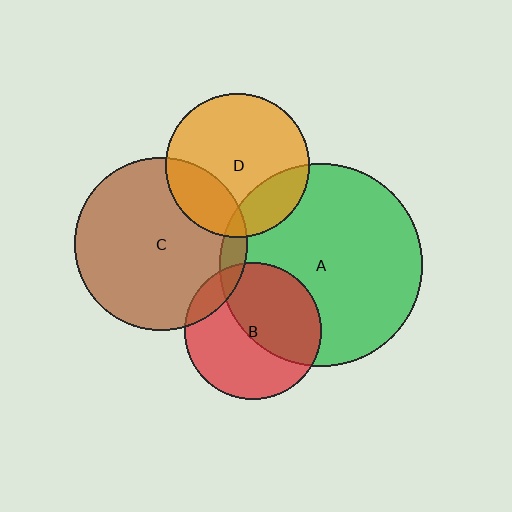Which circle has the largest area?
Circle A (green).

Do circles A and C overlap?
Yes.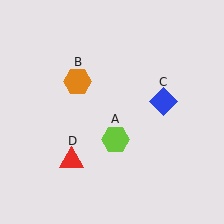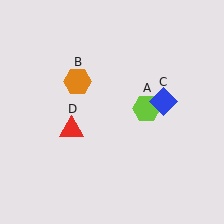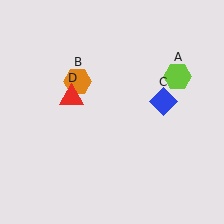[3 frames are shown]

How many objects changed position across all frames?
2 objects changed position: lime hexagon (object A), red triangle (object D).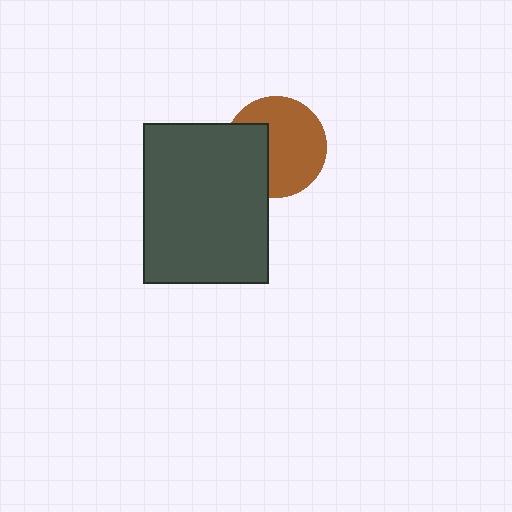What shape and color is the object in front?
The object in front is a dark gray rectangle.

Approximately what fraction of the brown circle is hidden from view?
Roughly 33% of the brown circle is hidden behind the dark gray rectangle.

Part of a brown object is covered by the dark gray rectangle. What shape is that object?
It is a circle.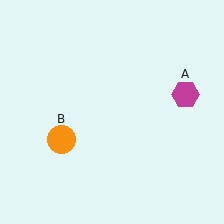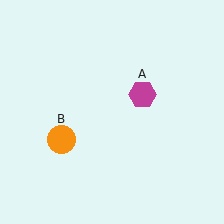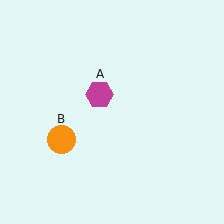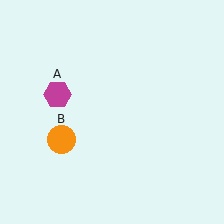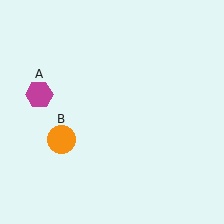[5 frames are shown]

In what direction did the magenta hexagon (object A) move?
The magenta hexagon (object A) moved left.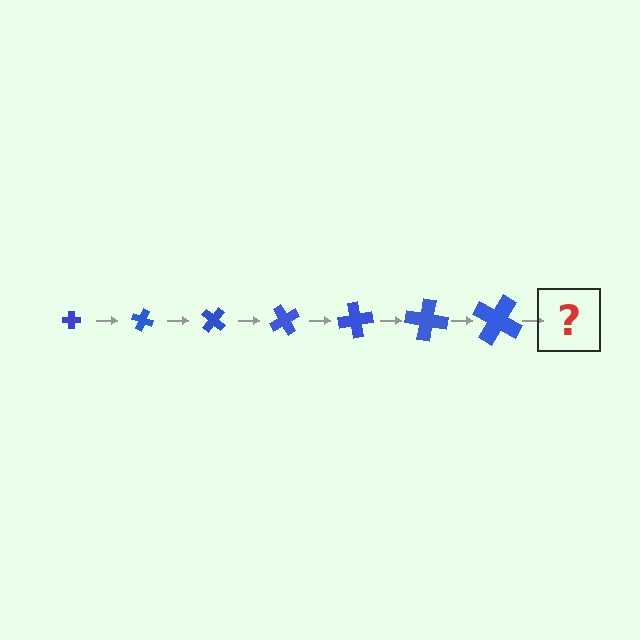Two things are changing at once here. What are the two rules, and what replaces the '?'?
The two rules are that the cross grows larger each step and it rotates 20 degrees each step. The '?' should be a cross, larger than the previous one and rotated 140 degrees from the start.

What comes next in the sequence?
The next element should be a cross, larger than the previous one and rotated 140 degrees from the start.